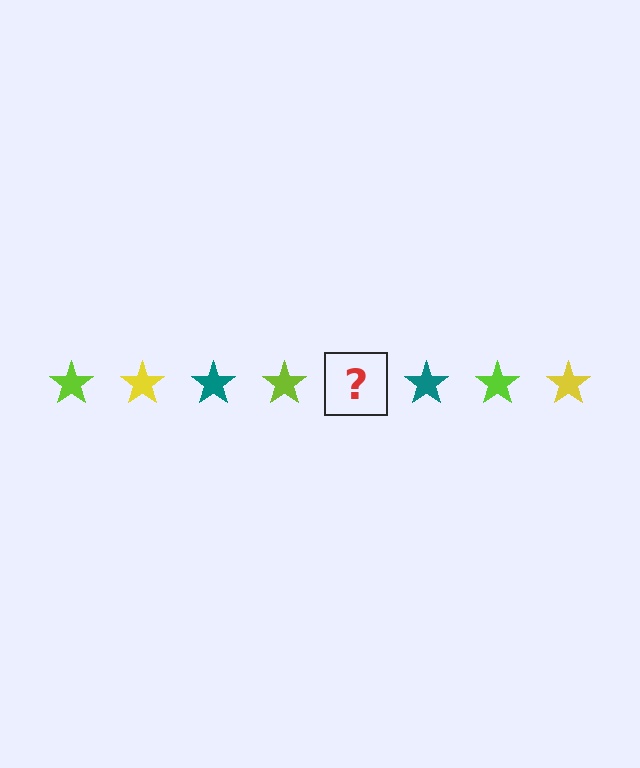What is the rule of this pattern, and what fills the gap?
The rule is that the pattern cycles through lime, yellow, teal stars. The gap should be filled with a yellow star.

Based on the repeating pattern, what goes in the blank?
The blank should be a yellow star.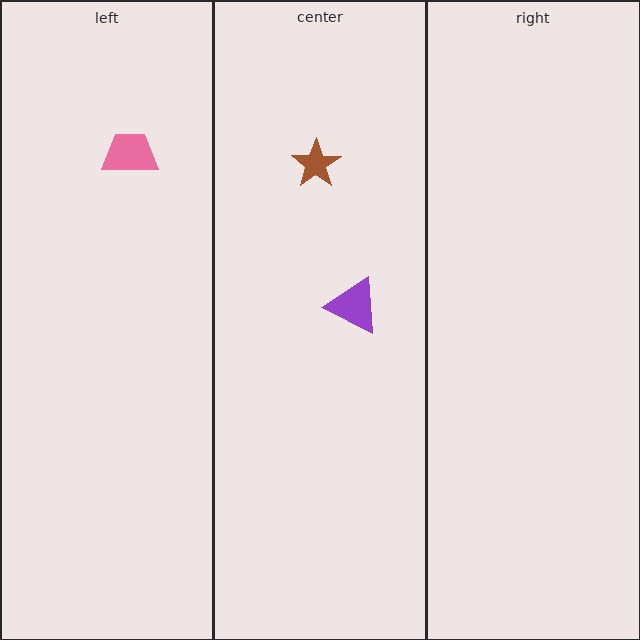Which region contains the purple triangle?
The center region.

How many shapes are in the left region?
1.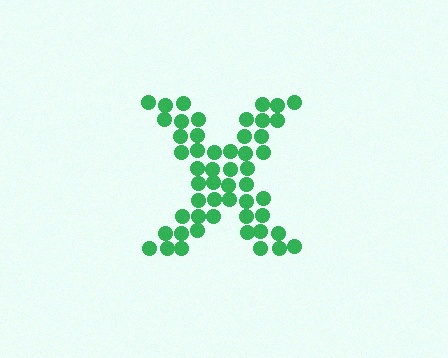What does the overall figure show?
The overall figure shows the letter X.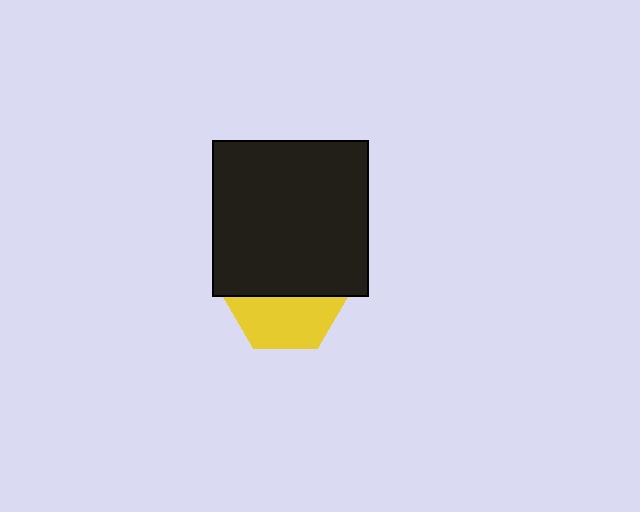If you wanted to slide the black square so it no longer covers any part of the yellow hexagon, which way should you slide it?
Slide it up — that is the most direct way to separate the two shapes.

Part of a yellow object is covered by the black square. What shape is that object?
It is a hexagon.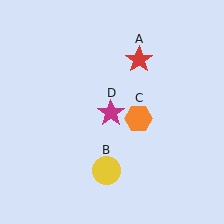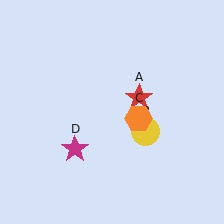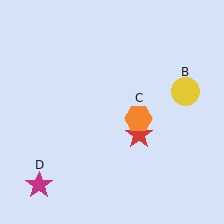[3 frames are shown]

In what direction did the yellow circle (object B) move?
The yellow circle (object B) moved up and to the right.